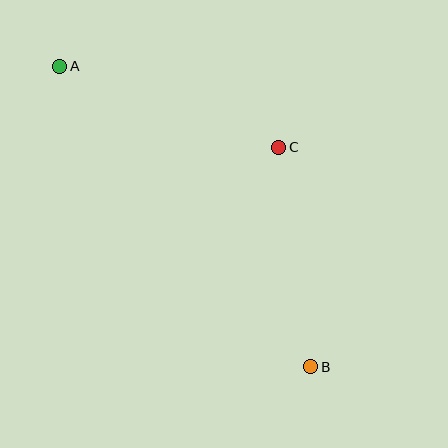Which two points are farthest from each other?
Points A and B are farthest from each other.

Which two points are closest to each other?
Points B and C are closest to each other.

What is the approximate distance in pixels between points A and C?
The distance between A and C is approximately 233 pixels.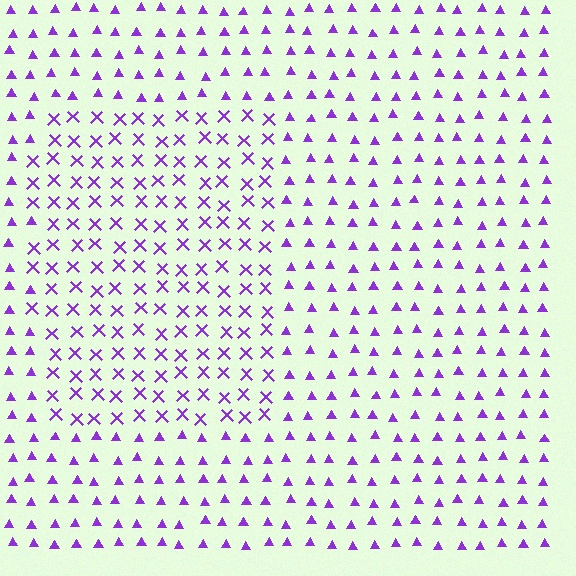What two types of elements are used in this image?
The image uses X marks inside the rectangle region and triangles outside it.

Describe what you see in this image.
The image is filled with small purple elements arranged in a uniform grid. A rectangle-shaped region contains X marks, while the surrounding area contains triangles. The boundary is defined purely by the change in element shape.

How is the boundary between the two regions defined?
The boundary is defined by a change in element shape: X marks inside vs. triangles outside. All elements share the same color and spacing.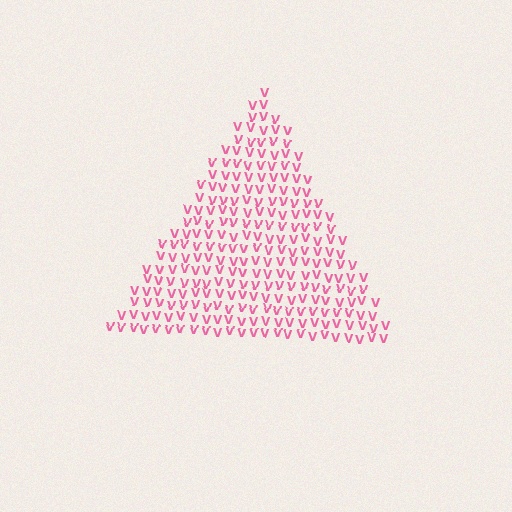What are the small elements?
The small elements are letter V's.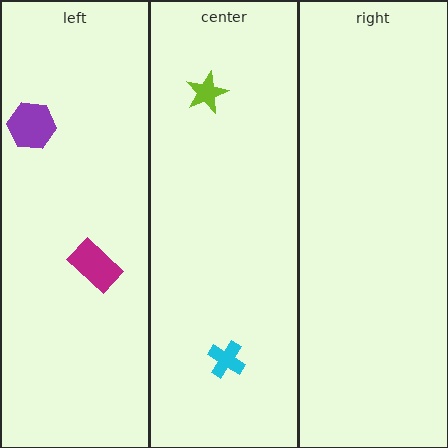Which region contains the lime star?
The center region.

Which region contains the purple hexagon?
The left region.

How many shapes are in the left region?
2.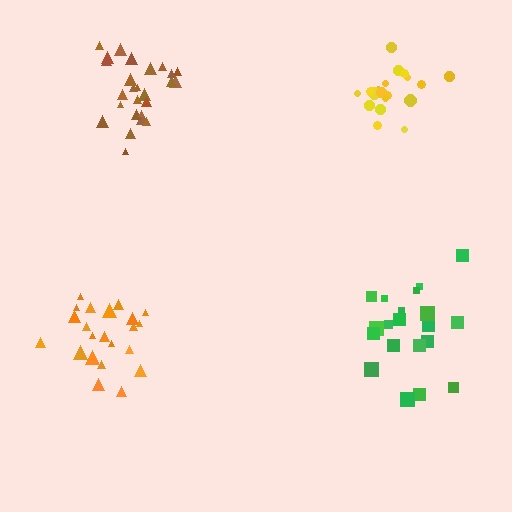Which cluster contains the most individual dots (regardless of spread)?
Brown (26).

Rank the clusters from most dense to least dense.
brown, yellow, orange, green.